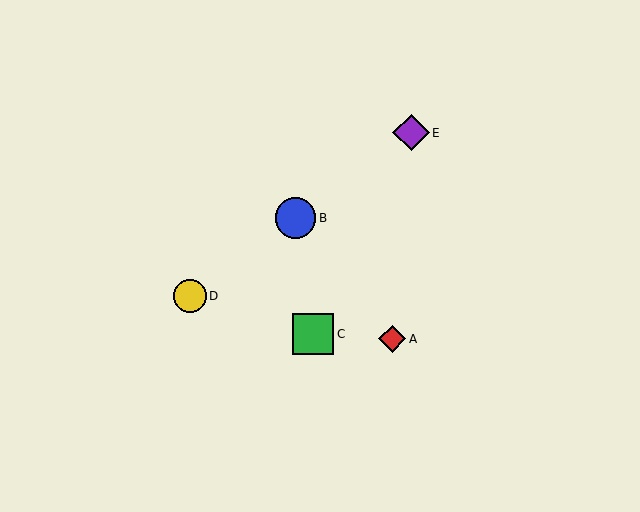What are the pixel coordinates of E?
Object E is at (411, 133).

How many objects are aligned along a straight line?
3 objects (B, D, E) are aligned along a straight line.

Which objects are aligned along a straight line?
Objects B, D, E are aligned along a straight line.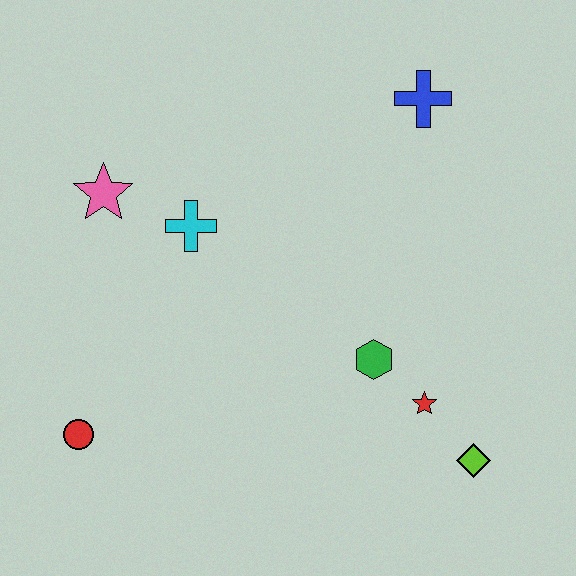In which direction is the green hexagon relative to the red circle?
The green hexagon is to the right of the red circle.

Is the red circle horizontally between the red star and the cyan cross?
No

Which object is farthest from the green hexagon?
The pink star is farthest from the green hexagon.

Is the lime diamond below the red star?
Yes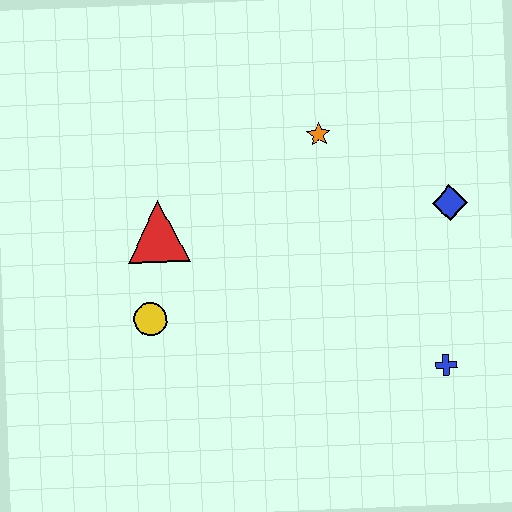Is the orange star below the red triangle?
No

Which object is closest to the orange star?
The blue diamond is closest to the orange star.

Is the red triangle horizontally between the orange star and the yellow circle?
Yes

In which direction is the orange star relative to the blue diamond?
The orange star is to the left of the blue diamond.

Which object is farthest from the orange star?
The blue cross is farthest from the orange star.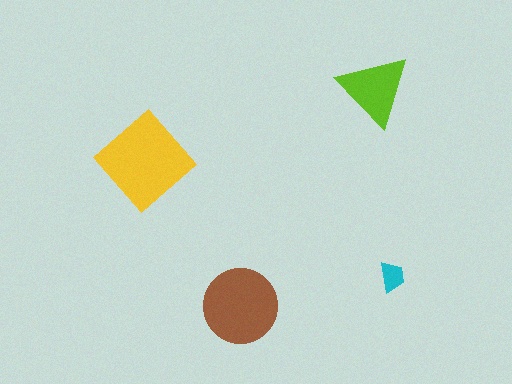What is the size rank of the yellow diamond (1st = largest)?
1st.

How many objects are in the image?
There are 4 objects in the image.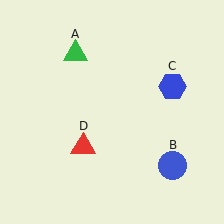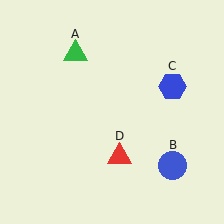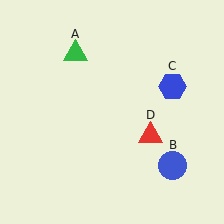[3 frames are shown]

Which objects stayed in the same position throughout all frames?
Green triangle (object A) and blue circle (object B) and blue hexagon (object C) remained stationary.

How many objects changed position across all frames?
1 object changed position: red triangle (object D).